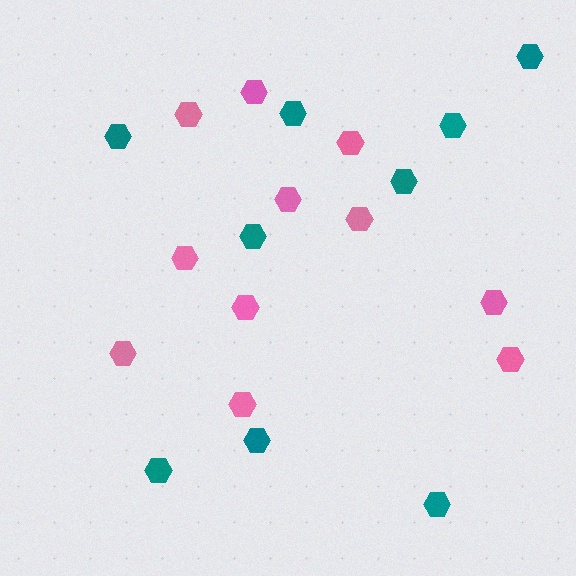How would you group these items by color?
There are 2 groups: one group of teal hexagons (9) and one group of pink hexagons (11).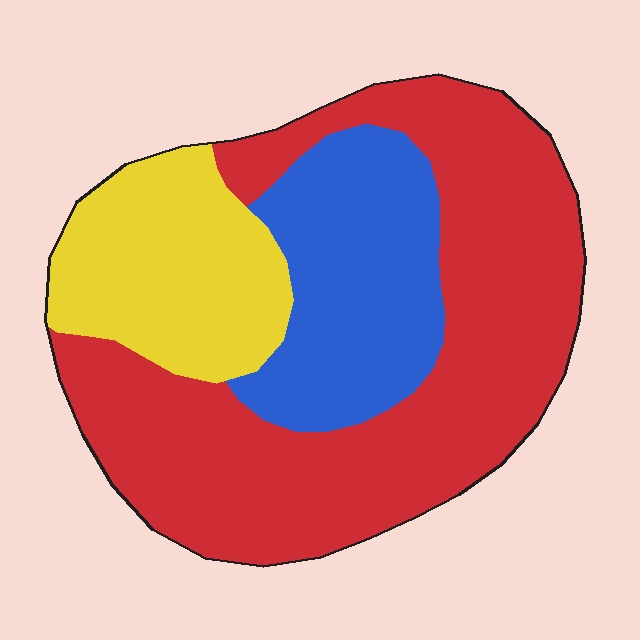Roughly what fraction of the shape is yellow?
Yellow covers 21% of the shape.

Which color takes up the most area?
Red, at roughly 55%.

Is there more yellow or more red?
Red.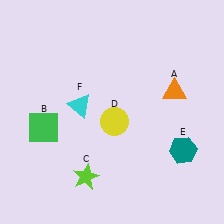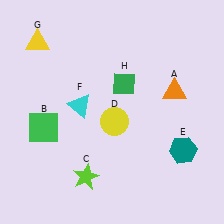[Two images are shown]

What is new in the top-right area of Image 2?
A green diamond (H) was added in the top-right area of Image 2.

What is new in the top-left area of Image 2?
A yellow triangle (G) was added in the top-left area of Image 2.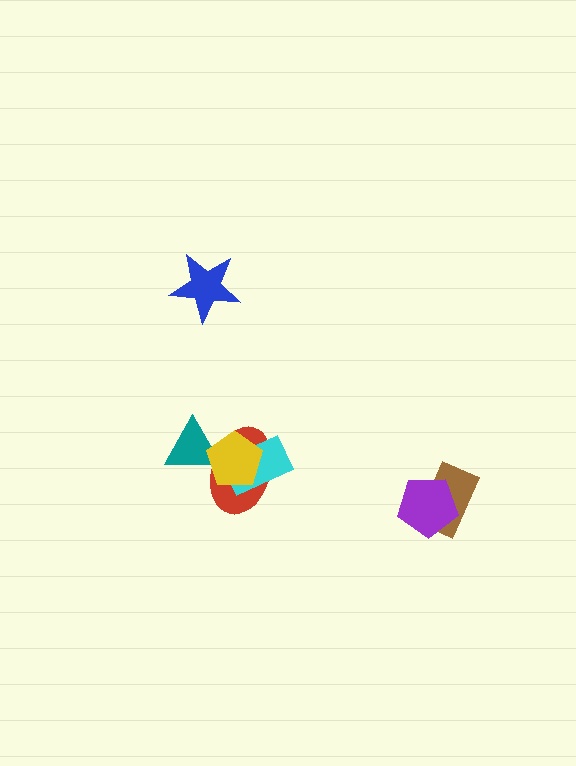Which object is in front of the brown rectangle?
The purple pentagon is in front of the brown rectangle.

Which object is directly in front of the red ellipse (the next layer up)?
The cyan rectangle is directly in front of the red ellipse.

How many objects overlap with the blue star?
0 objects overlap with the blue star.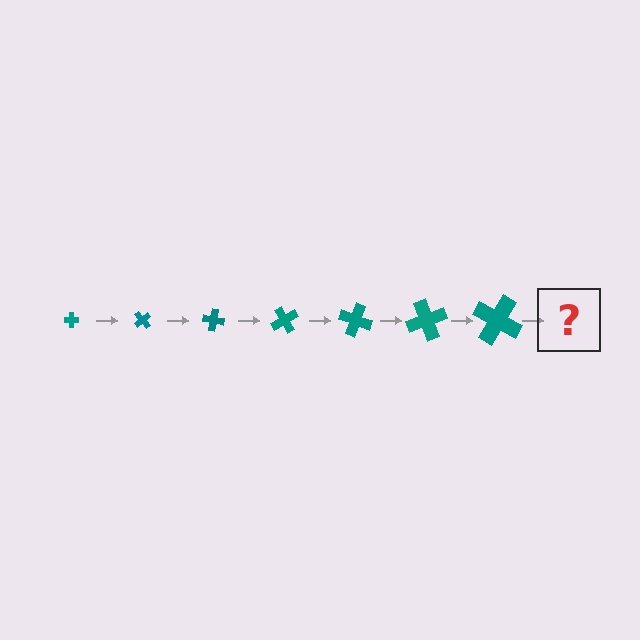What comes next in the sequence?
The next element should be a cross, larger than the previous one and rotated 350 degrees from the start.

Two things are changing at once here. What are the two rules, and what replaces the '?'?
The two rules are that the cross grows larger each step and it rotates 50 degrees each step. The '?' should be a cross, larger than the previous one and rotated 350 degrees from the start.